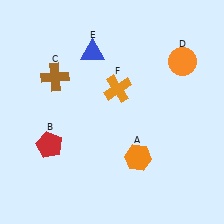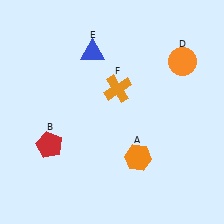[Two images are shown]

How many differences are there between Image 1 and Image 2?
There is 1 difference between the two images.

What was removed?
The brown cross (C) was removed in Image 2.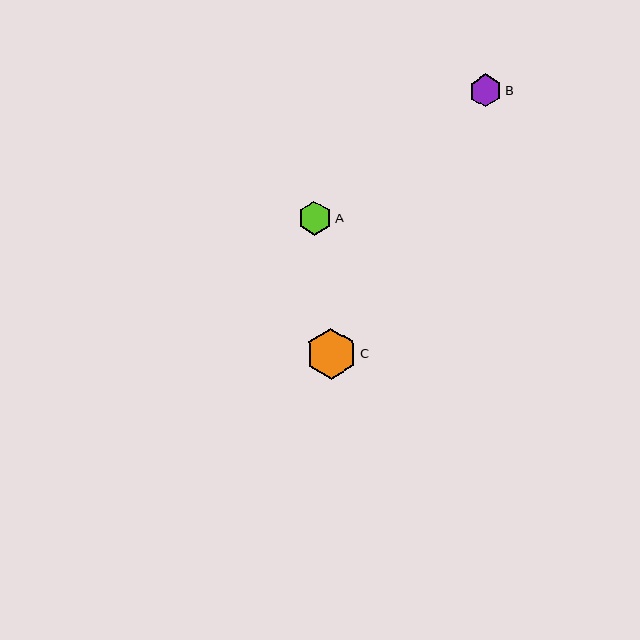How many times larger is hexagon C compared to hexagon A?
Hexagon C is approximately 1.5 times the size of hexagon A.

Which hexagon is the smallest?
Hexagon B is the smallest with a size of approximately 33 pixels.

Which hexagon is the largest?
Hexagon C is the largest with a size of approximately 51 pixels.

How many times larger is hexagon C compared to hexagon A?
Hexagon C is approximately 1.5 times the size of hexagon A.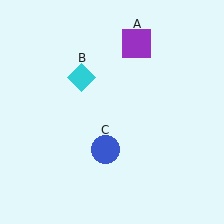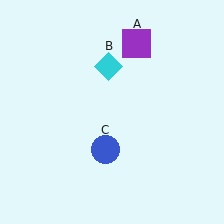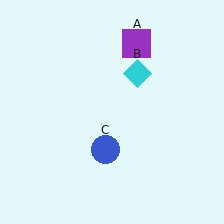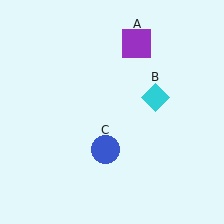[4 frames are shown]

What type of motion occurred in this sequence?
The cyan diamond (object B) rotated clockwise around the center of the scene.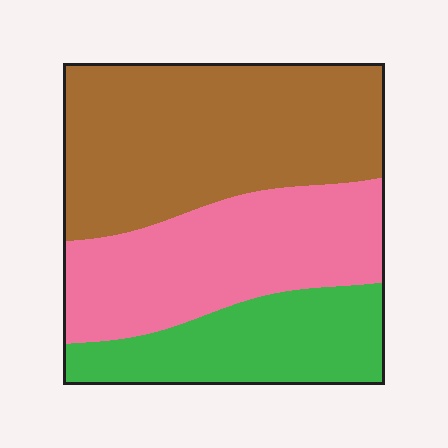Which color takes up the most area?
Brown, at roughly 45%.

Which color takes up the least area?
Green, at roughly 25%.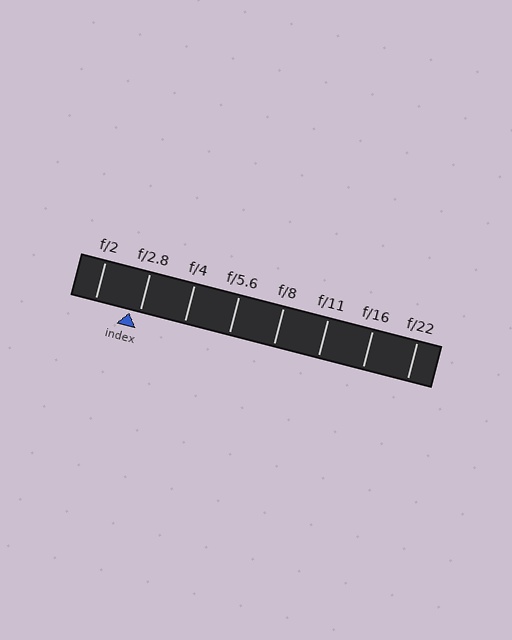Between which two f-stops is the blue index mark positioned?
The index mark is between f/2 and f/2.8.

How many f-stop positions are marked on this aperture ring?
There are 8 f-stop positions marked.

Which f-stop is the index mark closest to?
The index mark is closest to f/2.8.